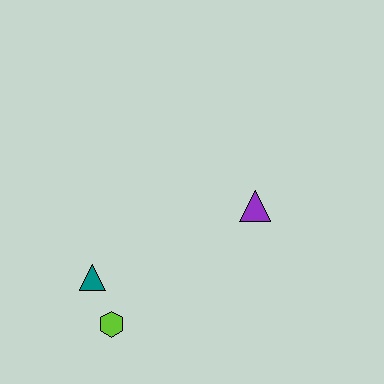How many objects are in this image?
There are 3 objects.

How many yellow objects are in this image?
There are no yellow objects.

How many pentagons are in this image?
There are no pentagons.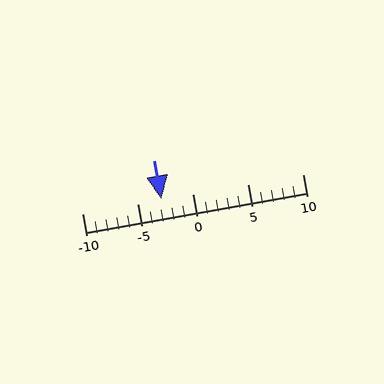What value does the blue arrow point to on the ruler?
The blue arrow points to approximately -3.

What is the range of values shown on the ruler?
The ruler shows values from -10 to 10.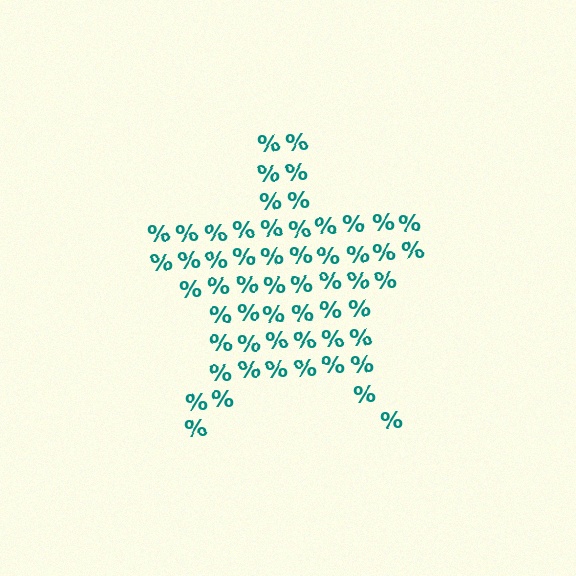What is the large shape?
The large shape is a star.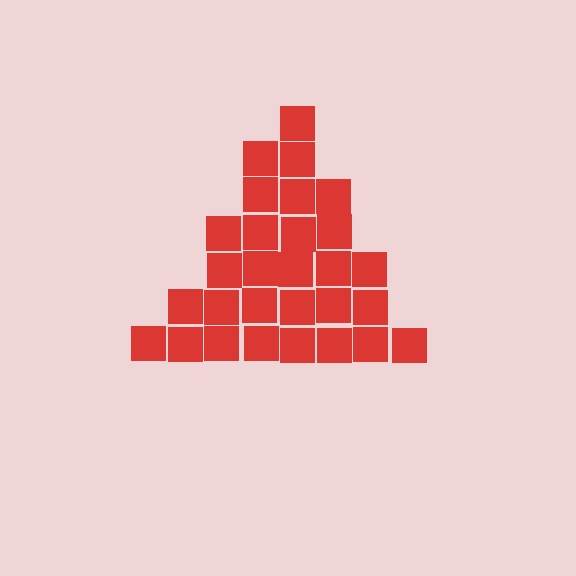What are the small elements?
The small elements are squares.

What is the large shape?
The large shape is a triangle.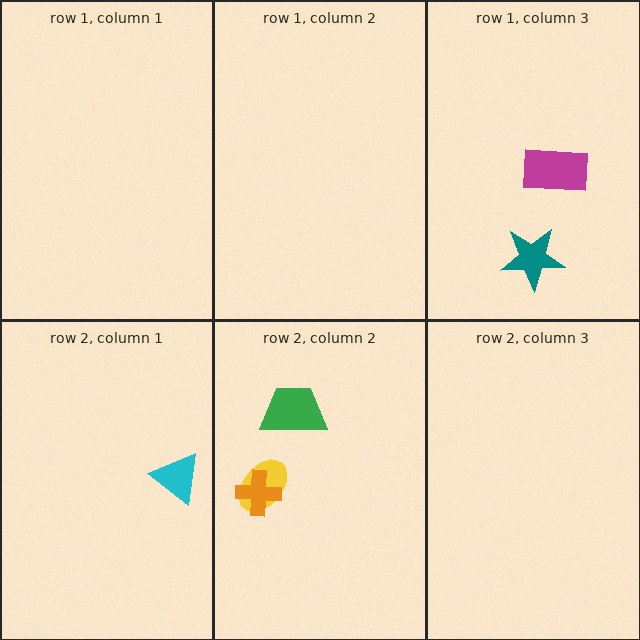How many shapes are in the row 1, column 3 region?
2.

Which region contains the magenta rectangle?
The row 1, column 3 region.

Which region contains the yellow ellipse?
The row 2, column 2 region.